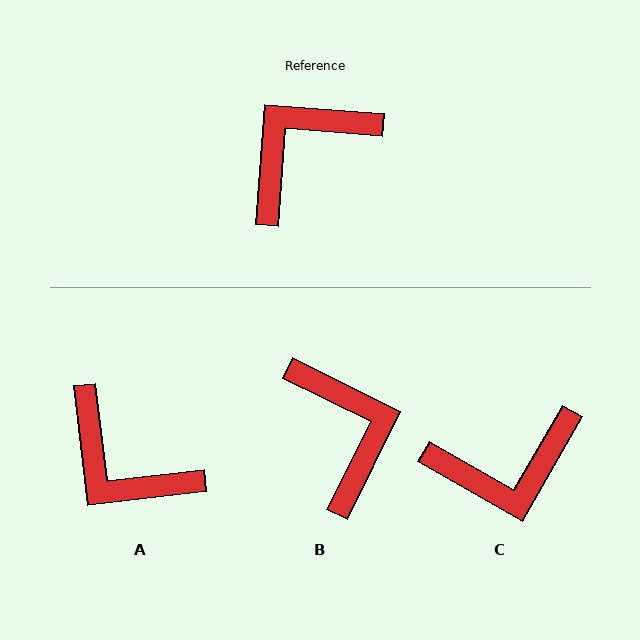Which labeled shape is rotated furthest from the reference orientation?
C, about 154 degrees away.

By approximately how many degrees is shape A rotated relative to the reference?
Approximately 101 degrees counter-clockwise.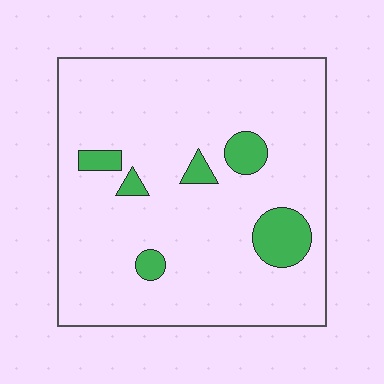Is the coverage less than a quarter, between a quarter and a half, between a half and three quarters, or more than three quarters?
Less than a quarter.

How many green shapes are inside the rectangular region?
6.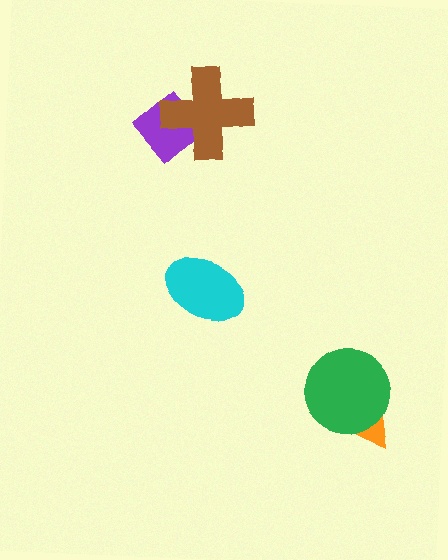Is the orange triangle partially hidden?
Yes, it is partially covered by another shape.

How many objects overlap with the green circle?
1 object overlaps with the green circle.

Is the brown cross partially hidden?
No, no other shape covers it.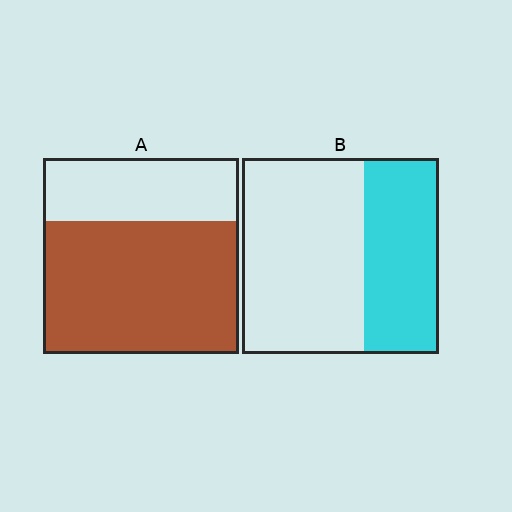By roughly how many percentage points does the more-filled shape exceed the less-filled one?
By roughly 30 percentage points (A over B).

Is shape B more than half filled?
No.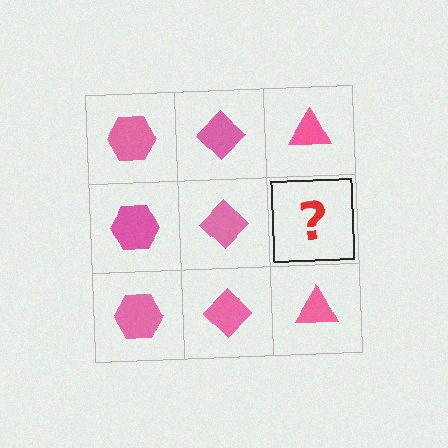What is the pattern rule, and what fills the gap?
The rule is that each column has a consistent shape. The gap should be filled with a pink triangle.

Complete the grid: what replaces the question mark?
The question mark should be replaced with a pink triangle.